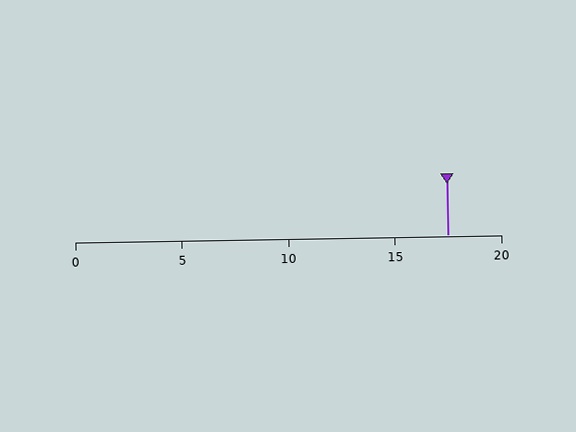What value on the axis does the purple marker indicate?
The marker indicates approximately 17.5.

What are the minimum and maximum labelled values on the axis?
The axis runs from 0 to 20.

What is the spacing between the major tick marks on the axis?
The major ticks are spaced 5 apart.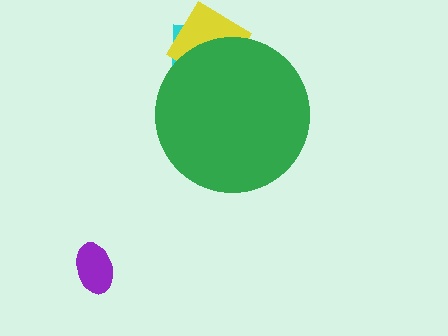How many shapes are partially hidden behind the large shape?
2 shapes are partially hidden.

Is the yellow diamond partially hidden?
Yes, the yellow diamond is partially hidden behind the green circle.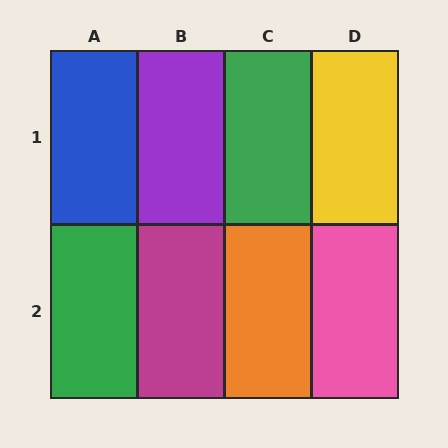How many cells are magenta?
1 cell is magenta.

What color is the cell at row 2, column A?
Green.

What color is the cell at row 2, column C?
Orange.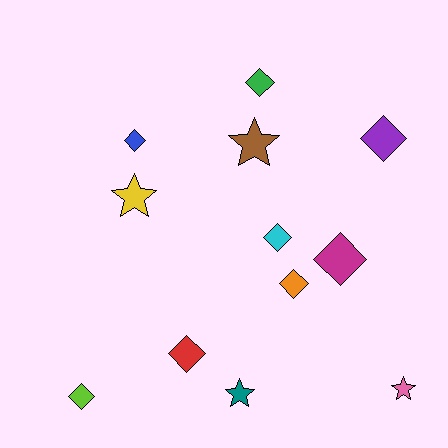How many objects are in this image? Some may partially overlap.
There are 12 objects.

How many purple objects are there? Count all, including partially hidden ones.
There is 1 purple object.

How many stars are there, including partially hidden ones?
There are 4 stars.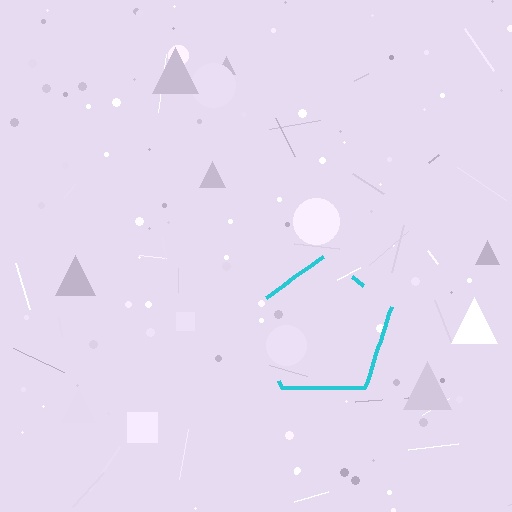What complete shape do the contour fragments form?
The contour fragments form a pentagon.